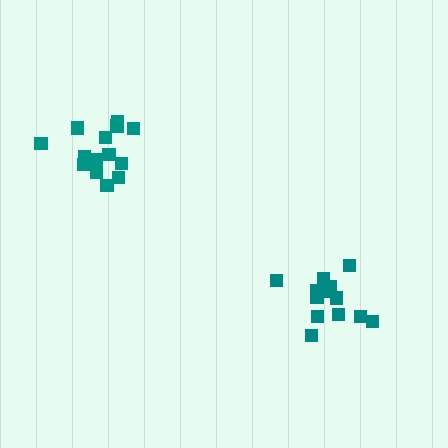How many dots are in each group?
Group 1: 13 dots, Group 2: 14 dots (27 total).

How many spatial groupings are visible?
There are 2 spatial groupings.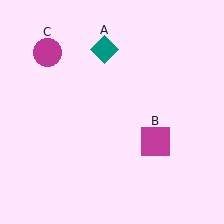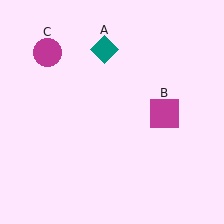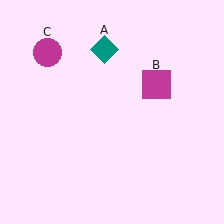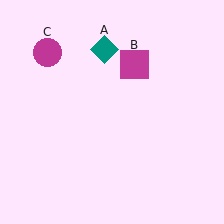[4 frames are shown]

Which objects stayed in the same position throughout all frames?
Teal diamond (object A) and magenta circle (object C) remained stationary.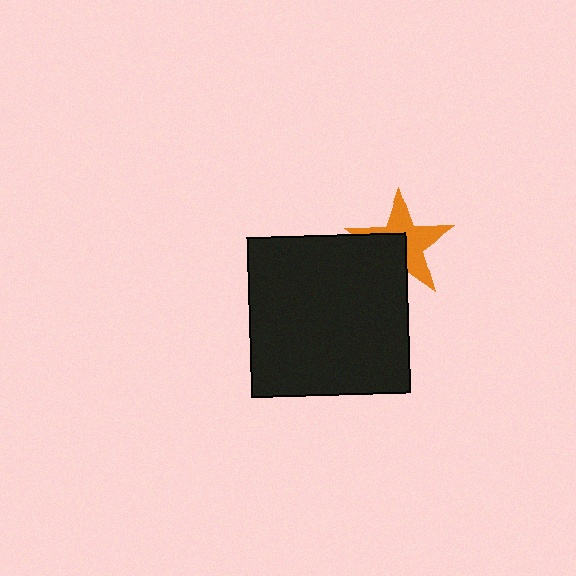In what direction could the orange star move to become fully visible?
The orange star could move toward the upper-right. That would shift it out from behind the black square entirely.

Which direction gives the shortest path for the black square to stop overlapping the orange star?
Moving toward the lower-left gives the shortest separation.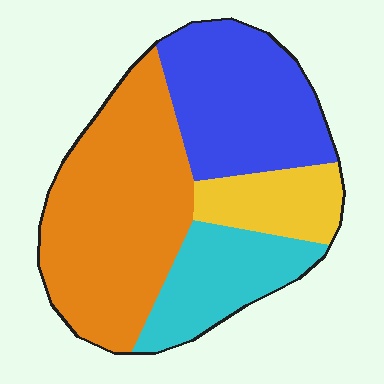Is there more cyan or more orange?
Orange.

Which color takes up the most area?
Orange, at roughly 40%.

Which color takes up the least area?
Yellow, at roughly 10%.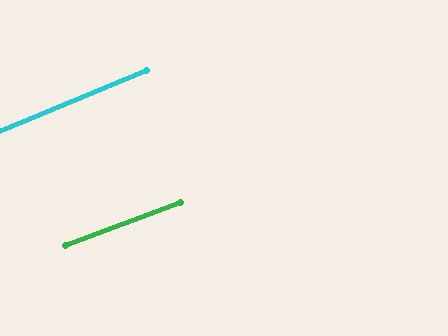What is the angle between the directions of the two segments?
Approximately 2 degrees.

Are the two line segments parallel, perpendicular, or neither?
Parallel — their directions differ by only 1.8°.